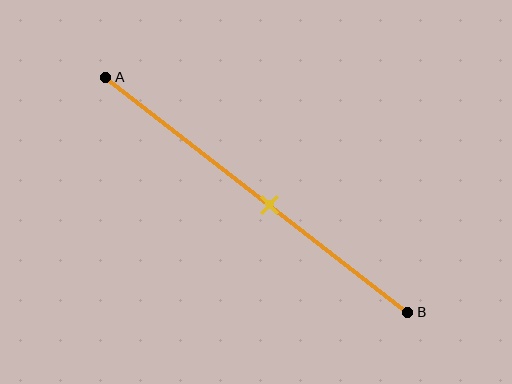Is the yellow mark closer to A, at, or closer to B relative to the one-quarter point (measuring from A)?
The yellow mark is closer to point B than the one-quarter point of segment AB.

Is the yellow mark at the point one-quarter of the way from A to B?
No, the mark is at about 55% from A, not at the 25% one-quarter point.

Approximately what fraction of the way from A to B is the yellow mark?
The yellow mark is approximately 55% of the way from A to B.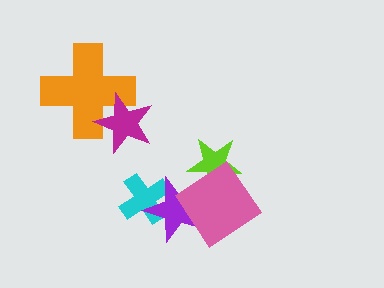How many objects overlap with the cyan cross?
1 object overlaps with the cyan cross.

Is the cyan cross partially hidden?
Yes, it is partially covered by another shape.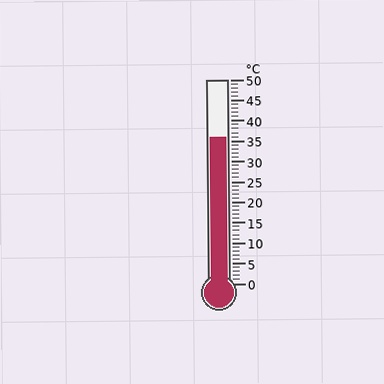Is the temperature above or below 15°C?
The temperature is above 15°C.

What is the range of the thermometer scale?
The thermometer scale ranges from 0°C to 50°C.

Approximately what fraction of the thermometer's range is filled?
The thermometer is filled to approximately 70% of its range.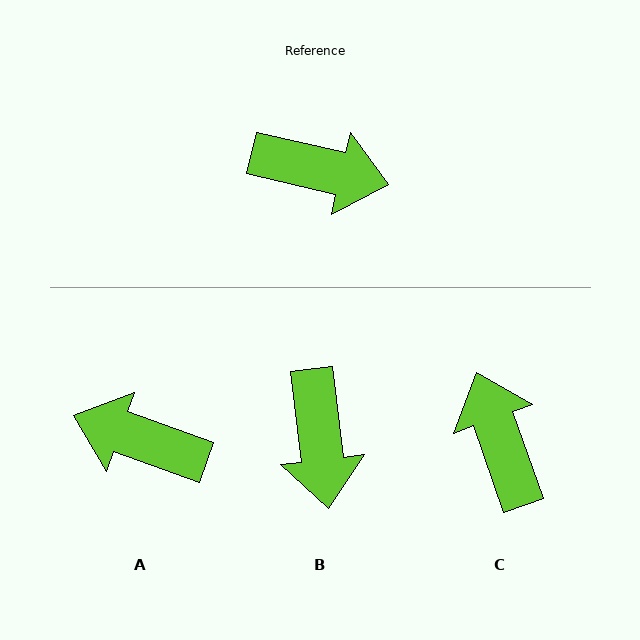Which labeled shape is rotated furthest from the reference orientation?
A, about 173 degrees away.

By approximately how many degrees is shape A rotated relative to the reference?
Approximately 173 degrees counter-clockwise.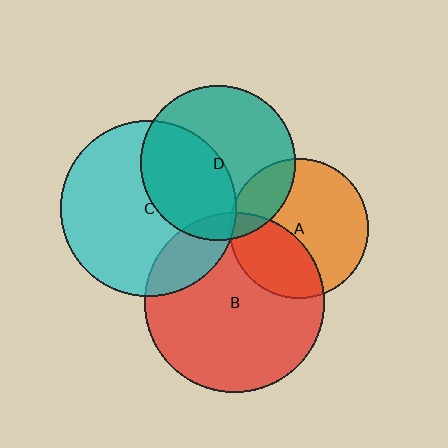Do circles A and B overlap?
Yes.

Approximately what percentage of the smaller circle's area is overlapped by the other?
Approximately 35%.